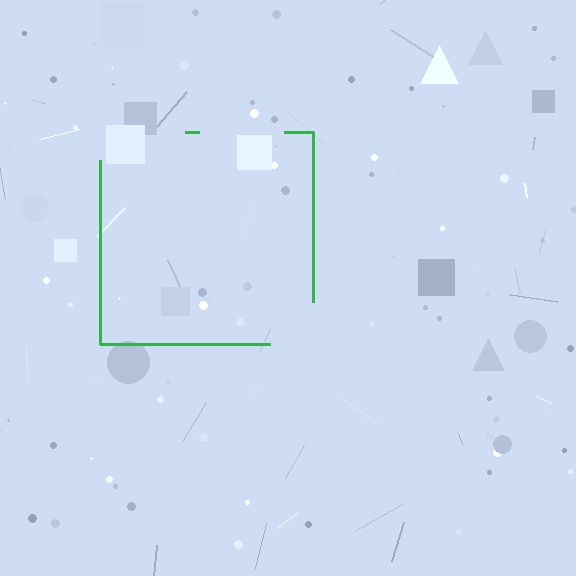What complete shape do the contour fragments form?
The contour fragments form a square.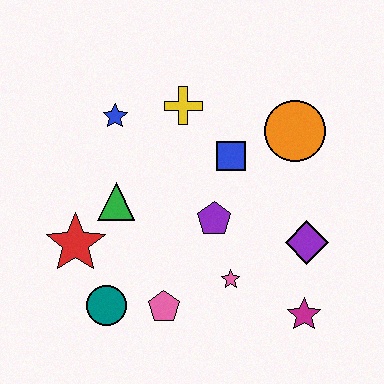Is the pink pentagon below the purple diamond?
Yes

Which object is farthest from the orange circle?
The teal circle is farthest from the orange circle.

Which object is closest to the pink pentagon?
The teal circle is closest to the pink pentagon.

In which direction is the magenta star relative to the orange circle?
The magenta star is below the orange circle.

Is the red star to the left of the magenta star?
Yes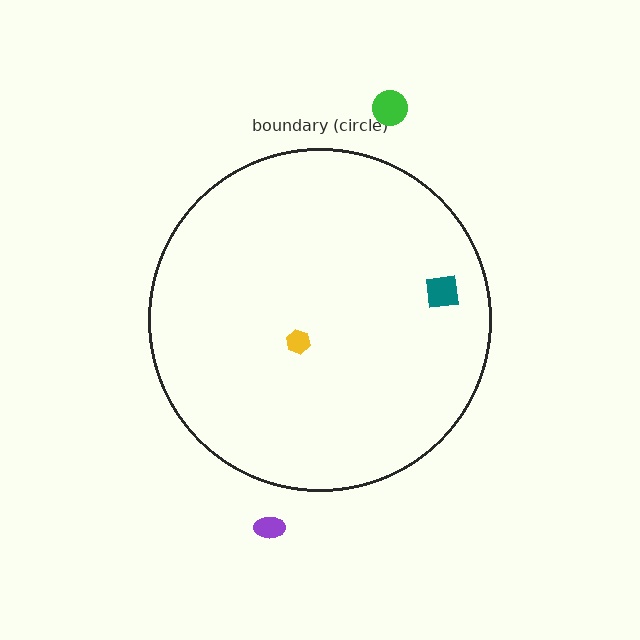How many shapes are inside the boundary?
2 inside, 2 outside.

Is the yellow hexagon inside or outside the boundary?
Inside.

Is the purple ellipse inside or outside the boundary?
Outside.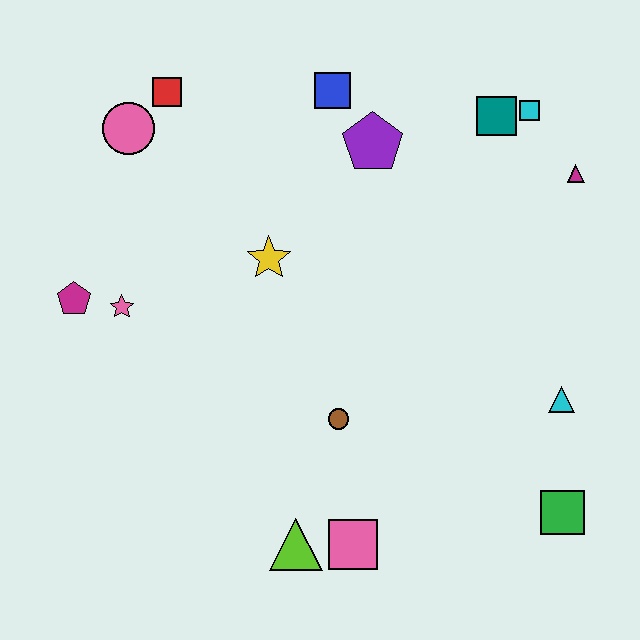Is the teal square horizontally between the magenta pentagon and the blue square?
No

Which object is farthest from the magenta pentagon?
The green square is farthest from the magenta pentagon.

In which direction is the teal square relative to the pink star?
The teal square is to the right of the pink star.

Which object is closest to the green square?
The cyan triangle is closest to the green square.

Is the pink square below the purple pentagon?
Yes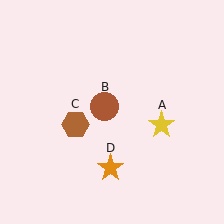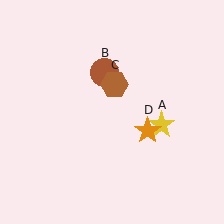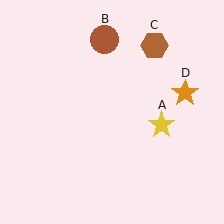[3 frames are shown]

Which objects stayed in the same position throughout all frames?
Yellow star (object A) remained stationary.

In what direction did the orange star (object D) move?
The orange star (object D) moved up and to the right.